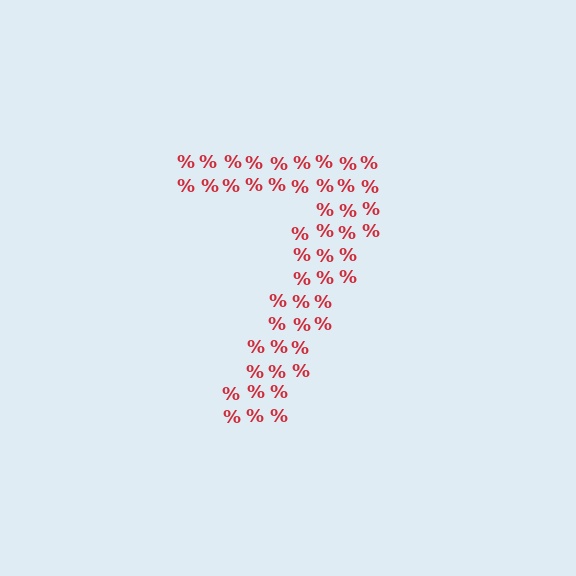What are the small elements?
The small elements are percent signs.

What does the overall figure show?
The overall figure shows the digit 7.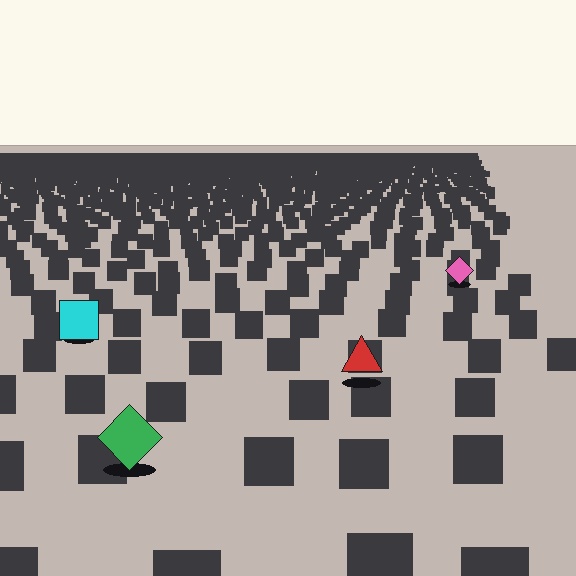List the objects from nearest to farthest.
From nearest to farthest: the green diamond, the red triangle, the cyan square, the pink diamond.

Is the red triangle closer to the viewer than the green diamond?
No. The green diamond is closer — you can tell from the texture gradient: the ground texture is coarser near it.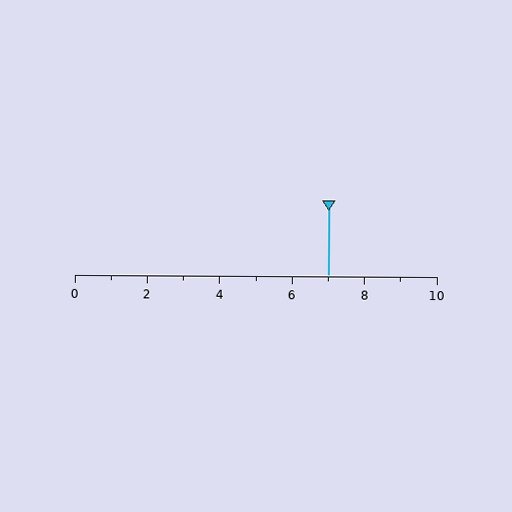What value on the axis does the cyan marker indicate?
The marker indicates approximately 7.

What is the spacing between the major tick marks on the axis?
The major ticks are spaced 2 apart.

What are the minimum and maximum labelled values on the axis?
The axis runs from 0 to 10.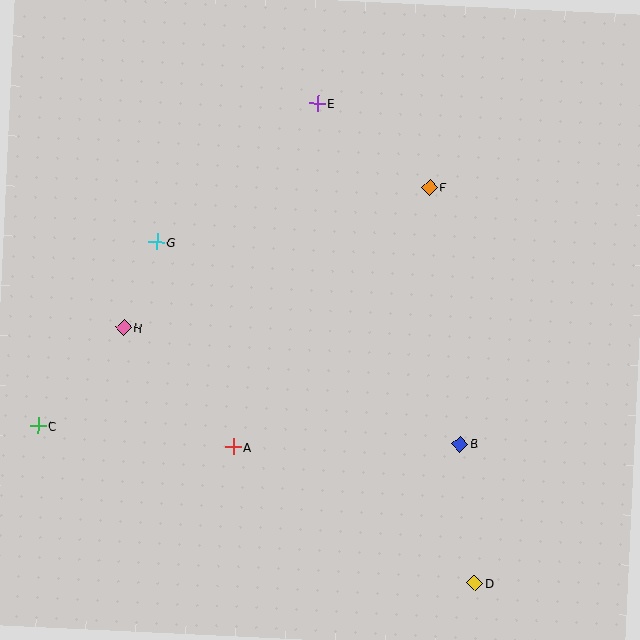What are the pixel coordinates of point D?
Point D is at (475, 583).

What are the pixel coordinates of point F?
Point F is at (430, 187).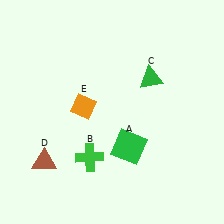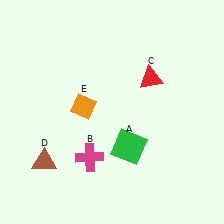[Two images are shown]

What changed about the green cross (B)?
In Image 1, B is green. In Image 2, it changed to magenta.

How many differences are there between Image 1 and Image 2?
There are 2 differences between the two images.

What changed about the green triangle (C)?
In Image 1, C is green. In Image 2, it changed to red.